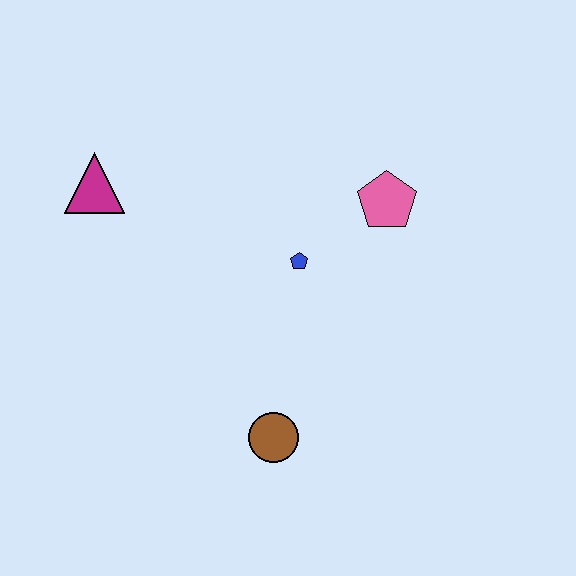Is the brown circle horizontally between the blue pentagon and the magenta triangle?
Yes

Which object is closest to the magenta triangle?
The blue pentagon is closest to the magenta triangle.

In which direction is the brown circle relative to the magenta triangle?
The brown circle is below the magenta triangle.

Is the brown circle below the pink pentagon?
Yes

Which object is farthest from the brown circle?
The magenta triangle is farthest from the brown circle.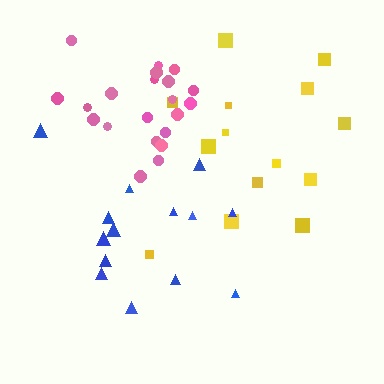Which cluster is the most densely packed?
Pink.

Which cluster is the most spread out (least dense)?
Yellow.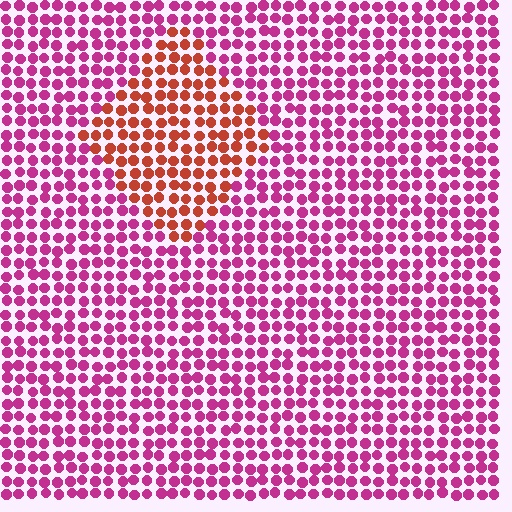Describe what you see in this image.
The image is filled with small magenta elements in a uniform arrangement. A diamond-shaped region is visible where the elements are tinted to a slightly different hue, forming a subtle color boundary.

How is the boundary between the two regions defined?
The boundary is defined purely by a slight shift in hue (about 47 degrees). Spacing, size, and orientation are identical on both sides.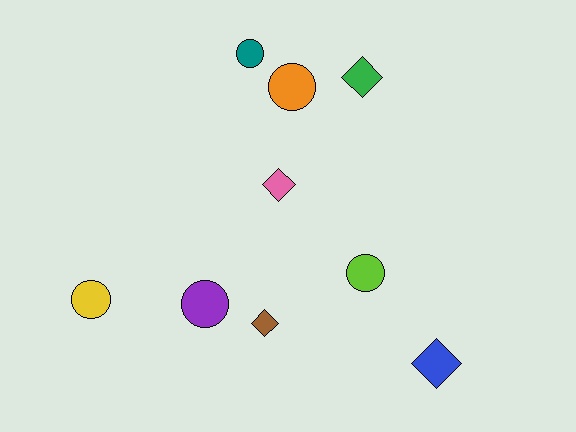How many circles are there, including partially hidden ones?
There are 5 circles.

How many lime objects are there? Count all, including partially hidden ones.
There is 1 lime object.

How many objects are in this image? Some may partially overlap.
There are 9 objects.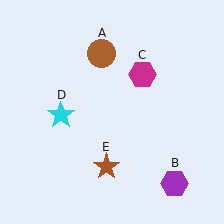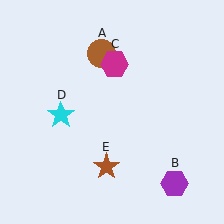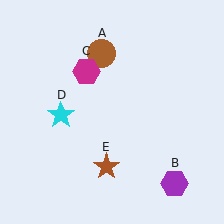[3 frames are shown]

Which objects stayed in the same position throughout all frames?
Brown circle (object A) and purple hexagon (object B) and cyan star (object D) and brown star (object E) remained stationary.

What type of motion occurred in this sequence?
The magenta hexagon (object C) rotated counterclockwise around the center of the scene.